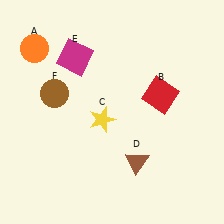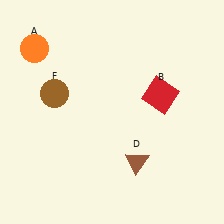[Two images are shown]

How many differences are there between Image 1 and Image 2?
There are 2 differences between the two images.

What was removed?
The yellow star (C), the magenta square (E) were removed in Image 2.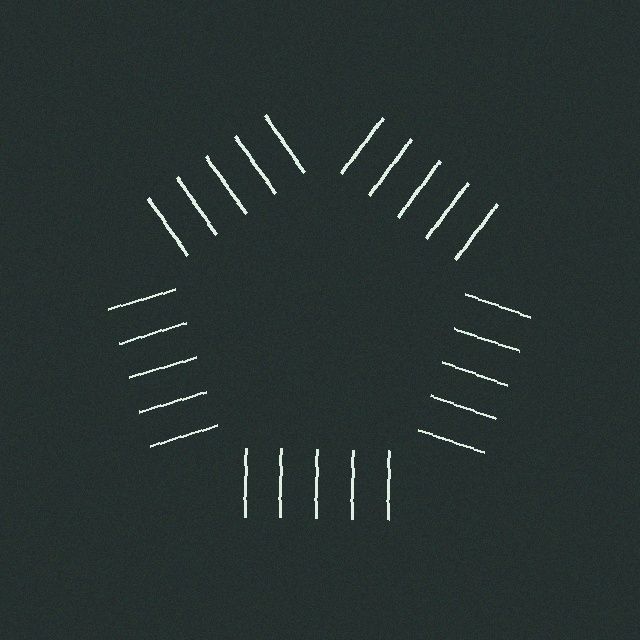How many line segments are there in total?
25 — 5 along each of the 5 edges.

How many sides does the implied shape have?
5 sides — the line-ends trace a pentagon.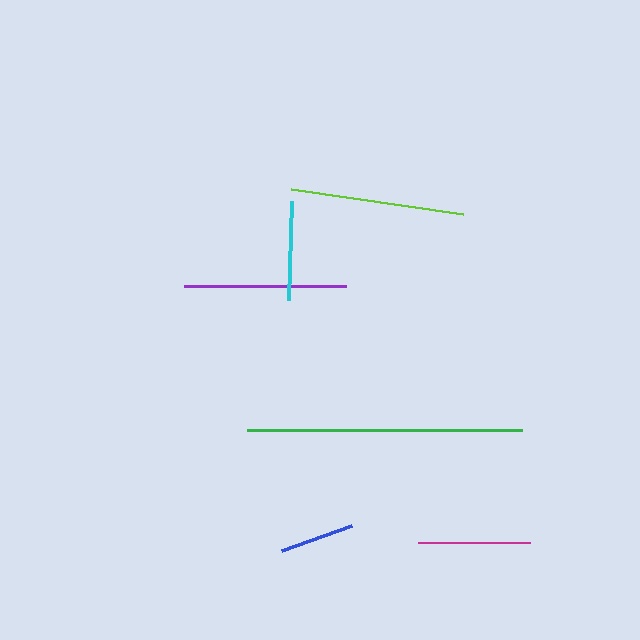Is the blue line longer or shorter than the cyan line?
The cyan line is longer than the blue line.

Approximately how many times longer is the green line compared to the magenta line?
The green line is approximately 2.5 times the length of the magenta line.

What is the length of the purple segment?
The purple segment is approximately 162 pixels long.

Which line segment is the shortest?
The blue line is the shortest at approximately 75 pixels.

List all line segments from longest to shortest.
From longest to shortest: green, lime, purple, magenta, cyan, blue.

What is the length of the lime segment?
The lime segment is approximately 174 pixels long.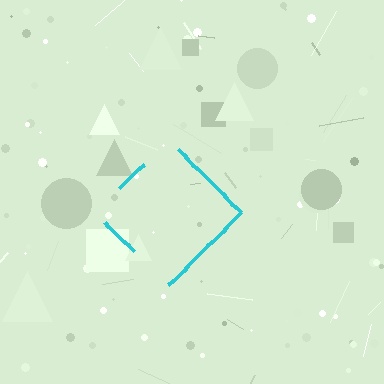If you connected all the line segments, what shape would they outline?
They would outline a diamond.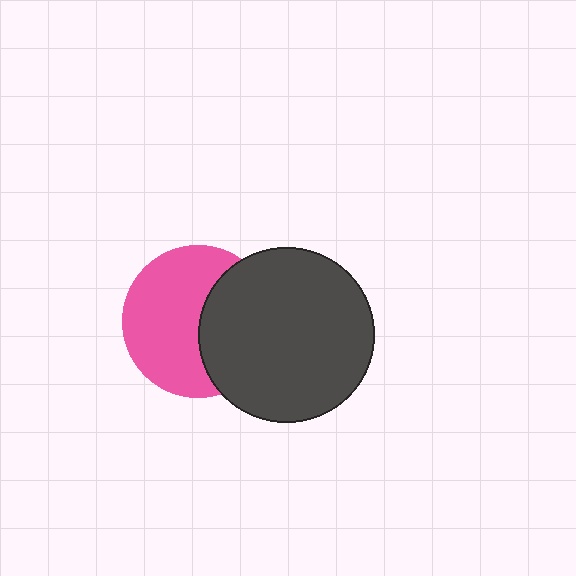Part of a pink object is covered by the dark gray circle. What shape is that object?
It is a circle.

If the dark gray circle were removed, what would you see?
You would see the complete pink circle.